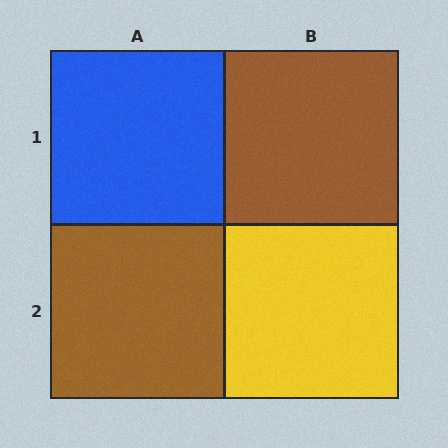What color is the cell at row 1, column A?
Blue.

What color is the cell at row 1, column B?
Brown.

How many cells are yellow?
1 cell is yellow.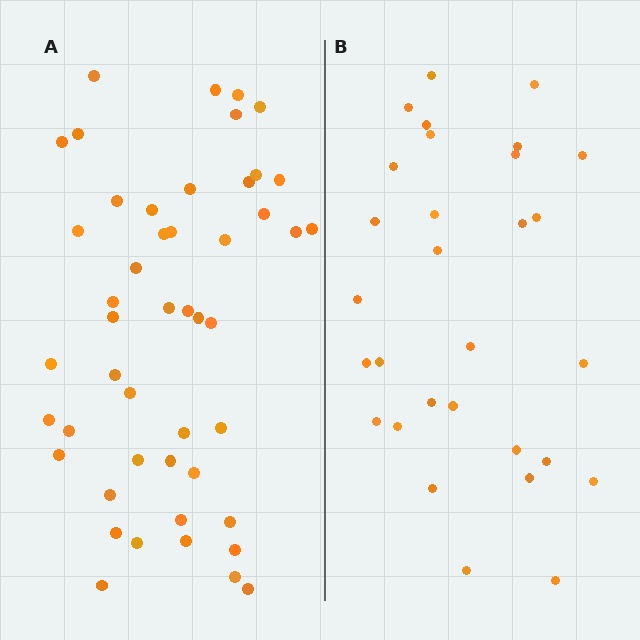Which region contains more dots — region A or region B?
Region A (the left region) has more dots.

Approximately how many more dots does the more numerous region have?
Region A has approximately 20 more dots than region B.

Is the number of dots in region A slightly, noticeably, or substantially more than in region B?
Region A has substantially more. The ratio is roughly 1.6 to 1.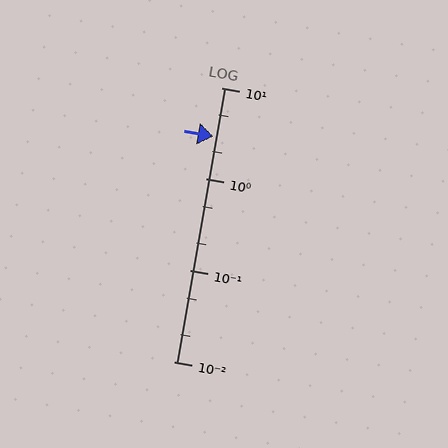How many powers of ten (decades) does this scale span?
The scale spans 3 decades, from 0.01 to 10.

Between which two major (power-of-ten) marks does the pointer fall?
The pointer is between 1 and 10.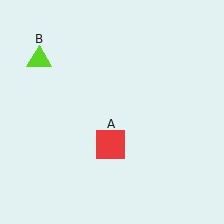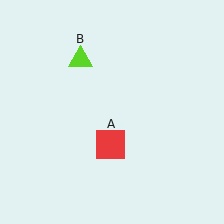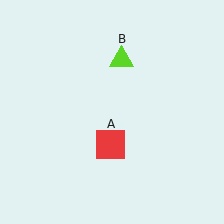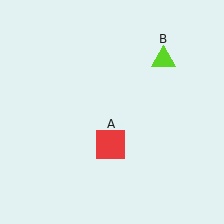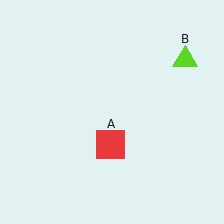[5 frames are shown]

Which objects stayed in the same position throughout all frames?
Red square (object A) remained stationary.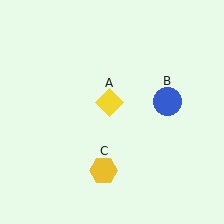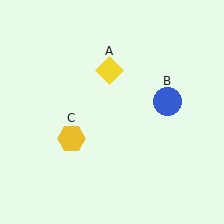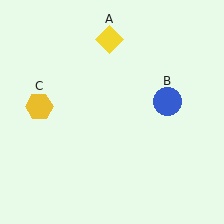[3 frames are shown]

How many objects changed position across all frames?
2 objects changed position: yellow diamond (object A), yellow hexagon (object C).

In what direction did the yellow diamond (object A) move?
The yellow diamond (object A) moved up.